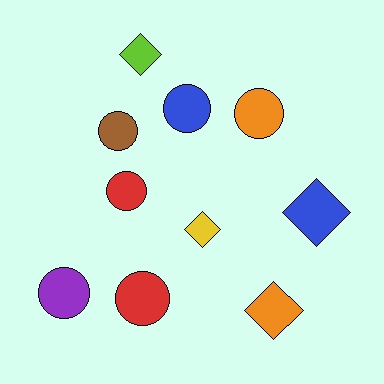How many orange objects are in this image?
There are 2 orange objects.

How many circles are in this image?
There are 6 circles.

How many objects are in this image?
There are 10 objects.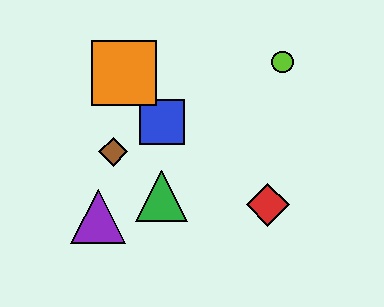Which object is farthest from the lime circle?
The purple triangle is farthest from the lime circle.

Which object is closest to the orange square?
The blue square is closest to the orange square.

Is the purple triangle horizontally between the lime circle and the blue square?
No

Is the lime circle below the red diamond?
No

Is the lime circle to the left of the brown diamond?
No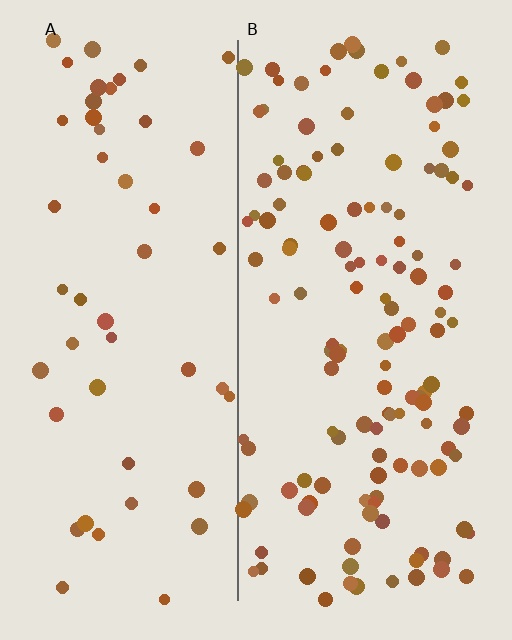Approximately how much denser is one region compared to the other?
Approximately 2.7× — region B over region A.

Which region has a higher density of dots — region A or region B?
B (the right).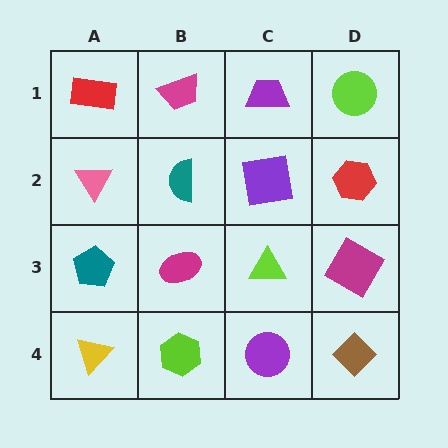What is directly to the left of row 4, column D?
A purple circle.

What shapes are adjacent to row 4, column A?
A teal pentagon (row 3, column A), a lime hexagon (row 4, column B).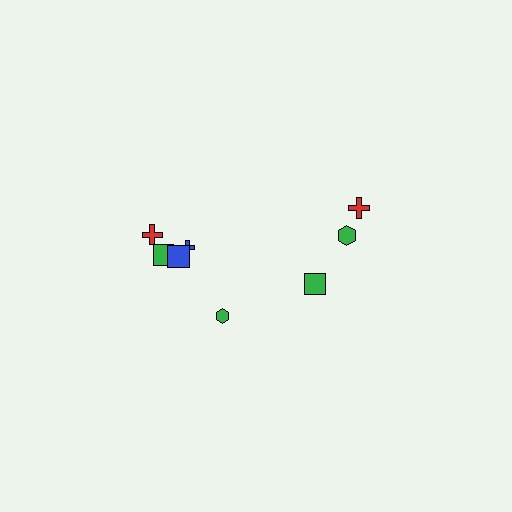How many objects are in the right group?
There are 3 objects.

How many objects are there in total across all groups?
There are 8 objects.